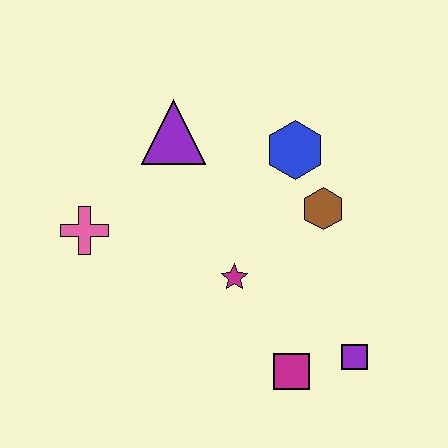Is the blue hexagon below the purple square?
No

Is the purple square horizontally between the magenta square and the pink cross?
No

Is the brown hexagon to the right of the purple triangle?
Yes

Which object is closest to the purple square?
The magenta square is closest to the purple square.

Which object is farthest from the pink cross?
The purple square is farthest from the pink cross.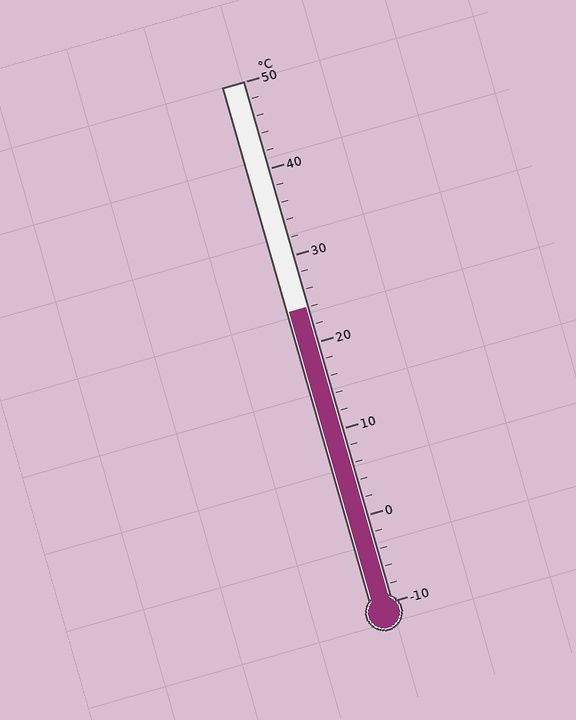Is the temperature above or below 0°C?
The temperature is above 0°C.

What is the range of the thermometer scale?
The thermometer scale ranges from -10°C to 50°C.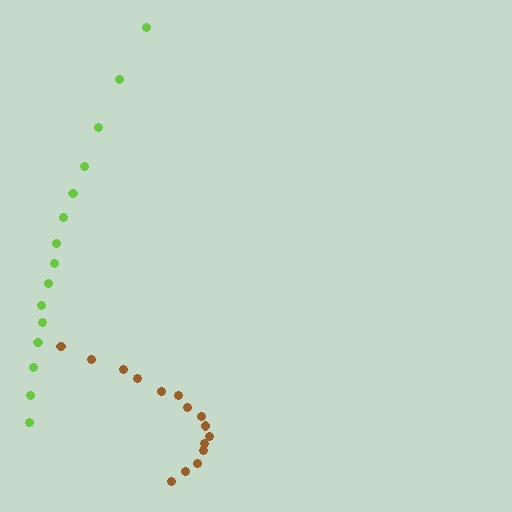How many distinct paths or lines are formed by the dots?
There are 2 distinct paths.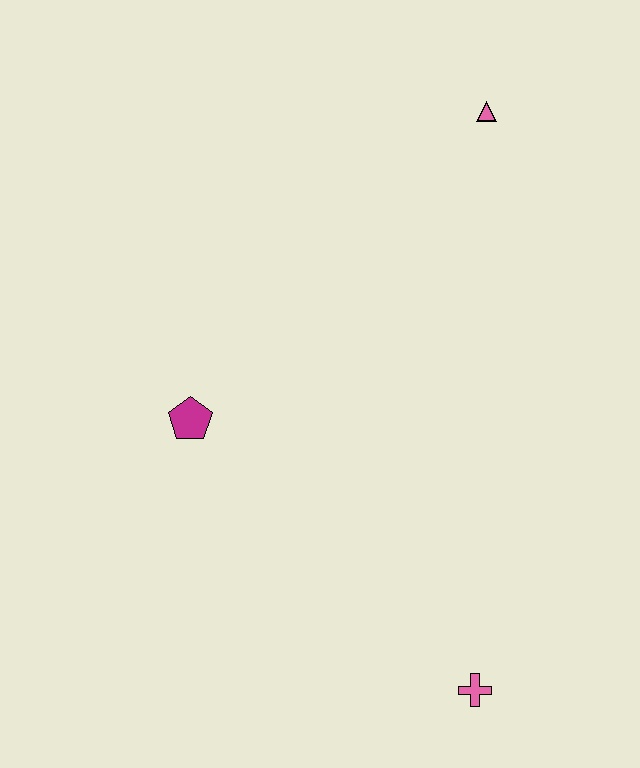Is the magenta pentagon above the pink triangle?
No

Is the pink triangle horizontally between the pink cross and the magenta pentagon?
No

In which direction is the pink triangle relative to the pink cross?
The pink triangle is above the pink cross.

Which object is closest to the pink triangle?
The magenta pentagon is closest to the pink triangle.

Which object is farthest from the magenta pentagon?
The pink triangle is farthest from the magenta pentagon.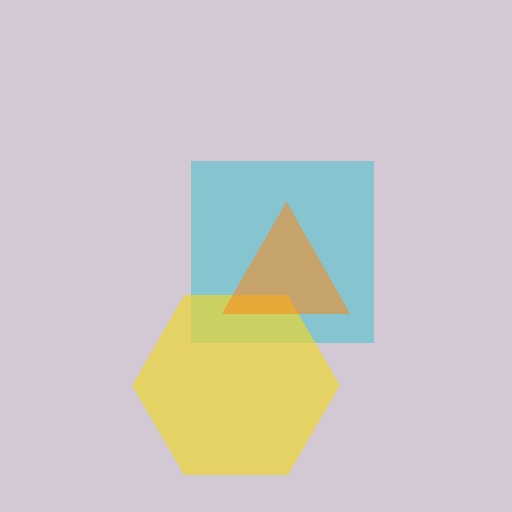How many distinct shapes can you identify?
There are 3 distinct shapes: a cyan square, a yellow hexagon, an orange triangle.